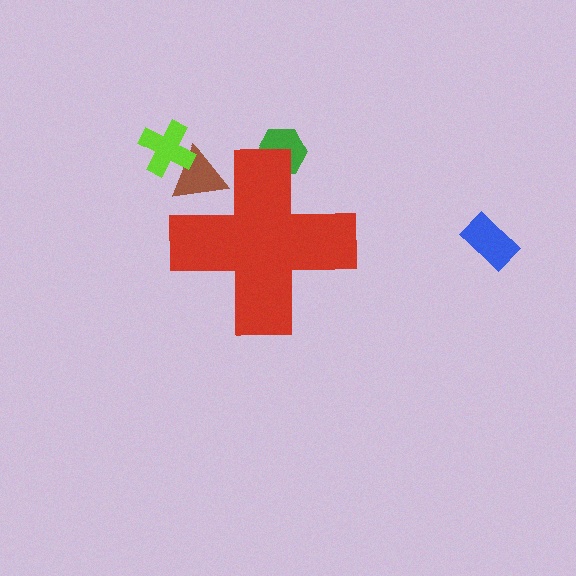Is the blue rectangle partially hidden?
No, the blue rectangle is fully visible.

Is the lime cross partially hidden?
No, the lime cross is fully visible.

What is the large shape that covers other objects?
A red cross.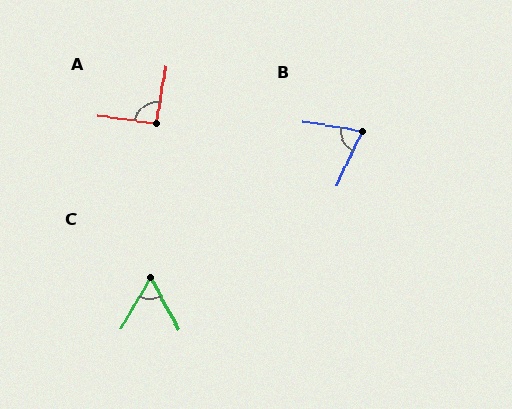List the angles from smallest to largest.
C (59°), B (75°), A (92°).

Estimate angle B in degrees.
Approximately 75 degrees.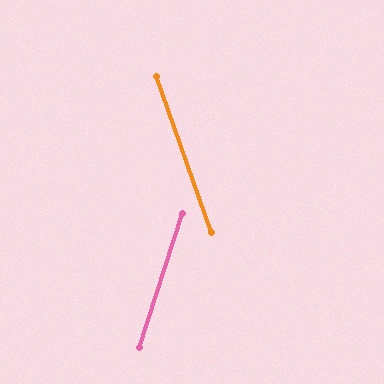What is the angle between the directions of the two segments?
Approximately 37 degrees.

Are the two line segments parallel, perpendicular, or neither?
Neither parallel nor perpendicular — they differ by about 37°.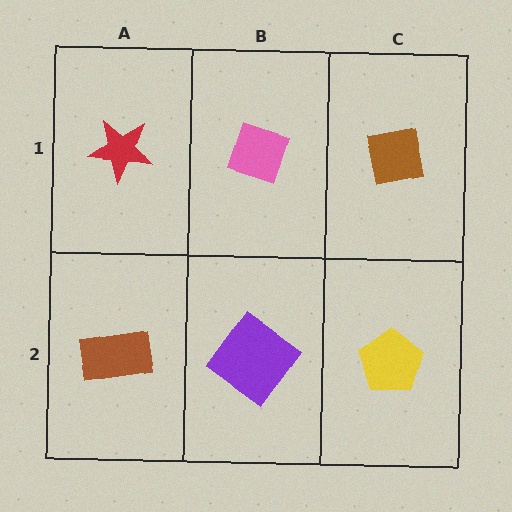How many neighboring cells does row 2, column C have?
2.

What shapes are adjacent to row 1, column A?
A brown rectangle (row 2, column A), a pink diamond (row 1, column B).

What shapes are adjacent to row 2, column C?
A brown square (row 1, column C), a purple diamond (row 2, column B).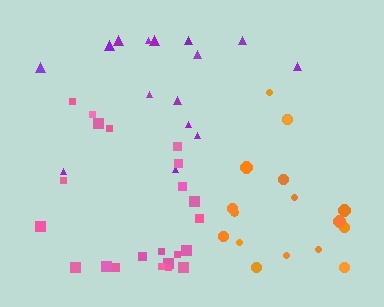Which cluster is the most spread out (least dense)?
Purple.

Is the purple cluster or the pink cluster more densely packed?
Pink.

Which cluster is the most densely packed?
Pink.